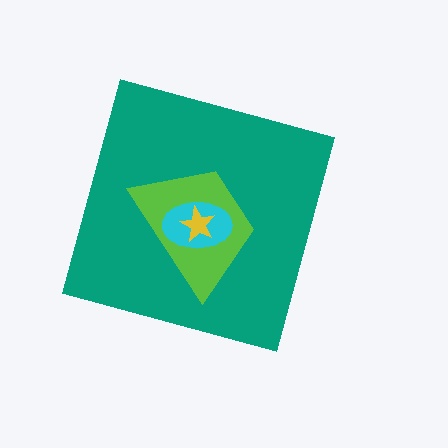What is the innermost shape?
The yellow star.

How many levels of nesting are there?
4.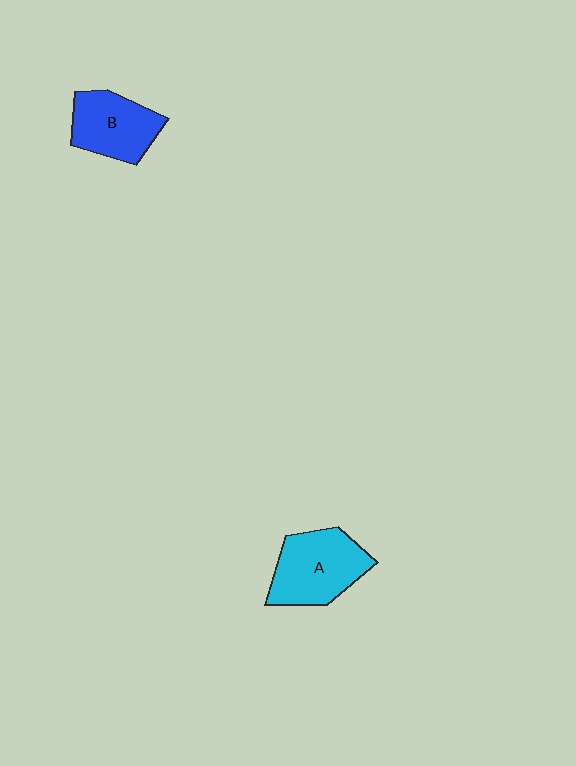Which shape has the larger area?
Shape A (cyan).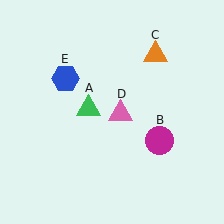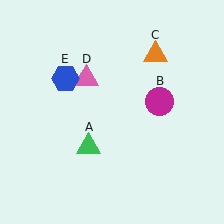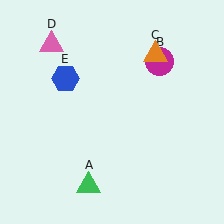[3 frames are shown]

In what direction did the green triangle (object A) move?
The green triangle (object A) moved down.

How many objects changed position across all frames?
3 objects changed position: green triangle (object A), magenta circle (object B), pink triangle (object D).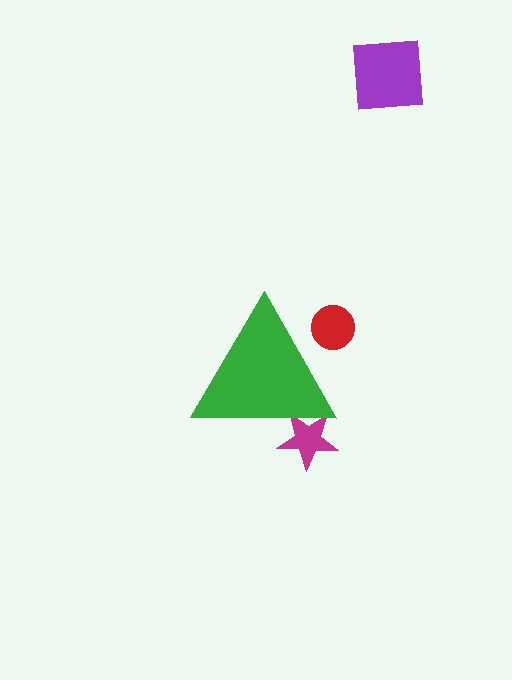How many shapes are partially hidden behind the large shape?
2 shapes are partially hidden.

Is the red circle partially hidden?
Yes, the red circle is partially hidden behind the green triangle.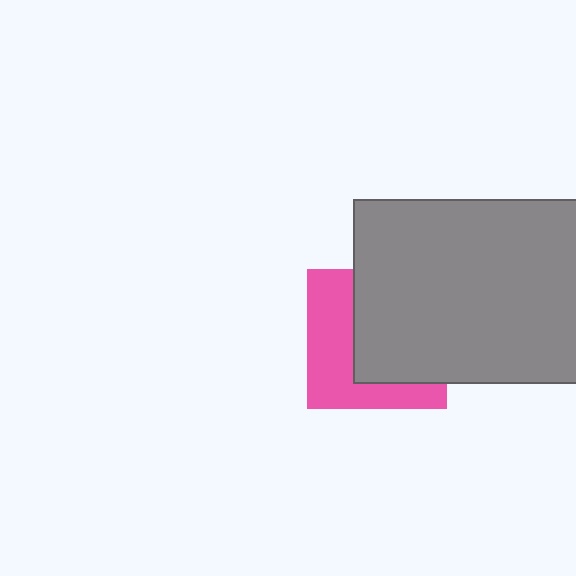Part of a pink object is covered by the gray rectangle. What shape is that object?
It is a square.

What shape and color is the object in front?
The object in front is a gray rectangle.